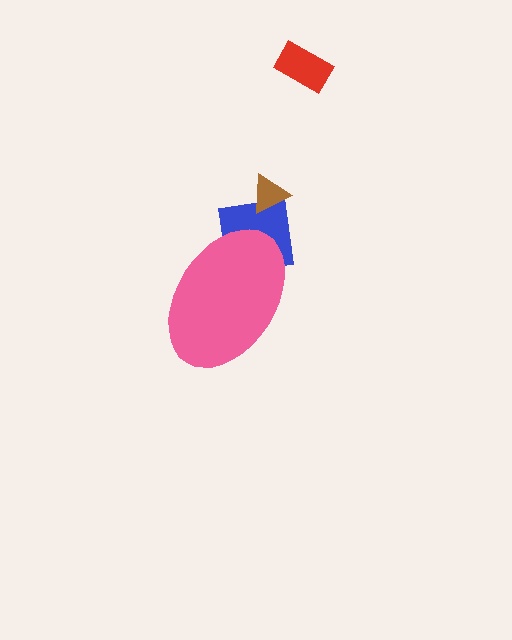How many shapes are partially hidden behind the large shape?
1 shape is partially hidden.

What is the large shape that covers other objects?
A pink ellipse.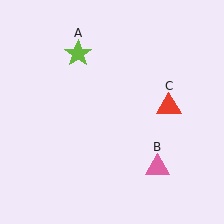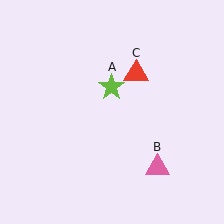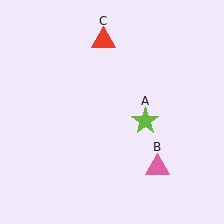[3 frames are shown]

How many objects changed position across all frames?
2 objects changed position: lime star (object A), red triangle (object C).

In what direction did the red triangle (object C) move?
The red triangle (object C) moved up and to the left.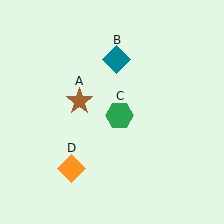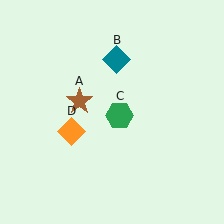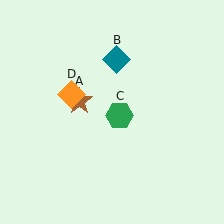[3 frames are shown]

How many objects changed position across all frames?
1 object changed position: orange diamond (object D).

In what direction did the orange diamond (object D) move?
The orange diamond (object D) moved up.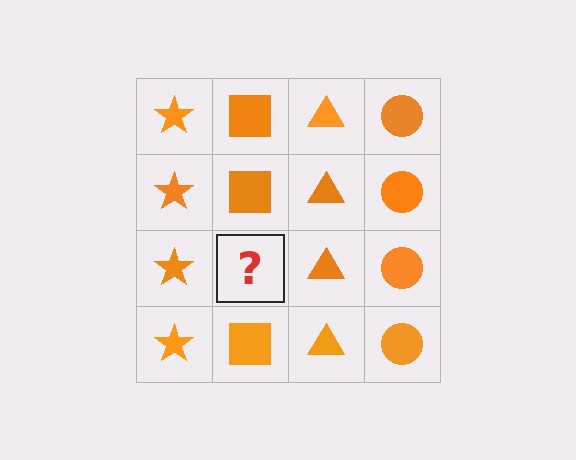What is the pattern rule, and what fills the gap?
The rule is that each column has a consistent shape. The gap should be filled with an orange square.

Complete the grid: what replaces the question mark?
The question mark should be replaced with an orange square.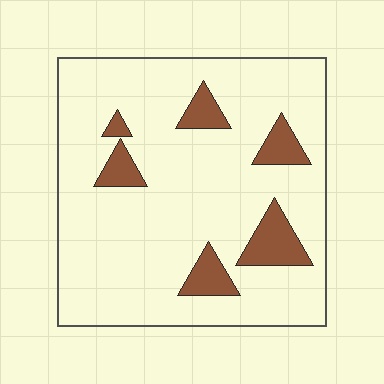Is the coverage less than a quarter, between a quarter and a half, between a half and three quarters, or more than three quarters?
Less than a quarter.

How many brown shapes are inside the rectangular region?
6.